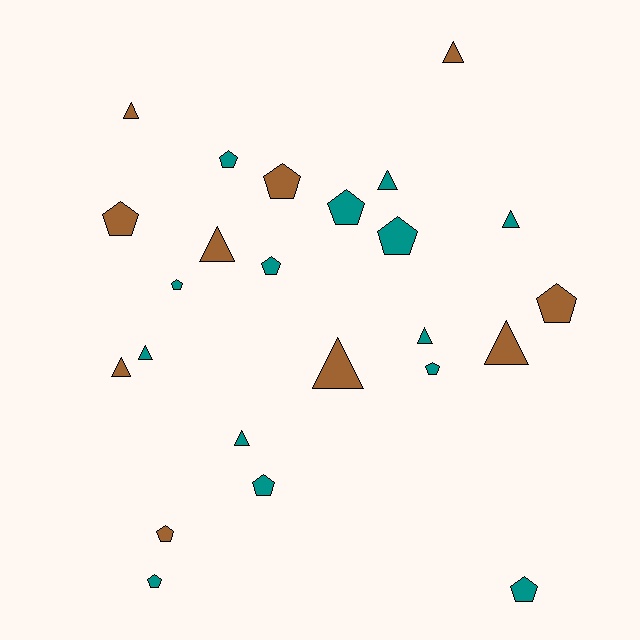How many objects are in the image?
There are 24 objects.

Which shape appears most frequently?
Pentagon, with 13 objects.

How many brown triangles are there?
There are 6 brown triangles.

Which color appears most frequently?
Teal, with 14 objects.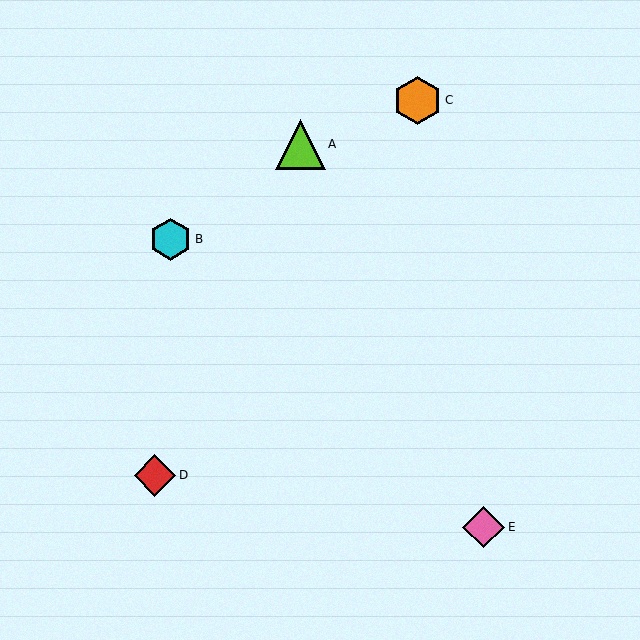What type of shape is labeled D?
Shape D is a red diamond.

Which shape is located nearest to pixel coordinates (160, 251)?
The cyan hexagon (labeled B) at (171, 239) is nearest to that location.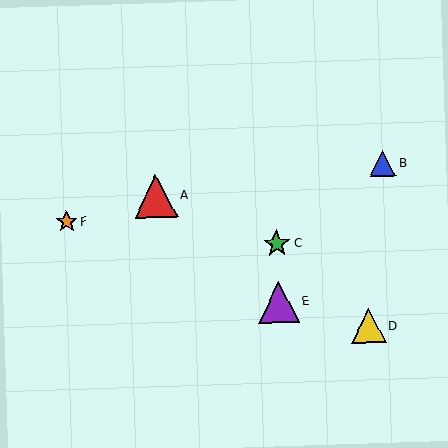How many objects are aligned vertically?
2 objects (C, E) are aligned vertically.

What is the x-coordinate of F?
Object F is at x≈67.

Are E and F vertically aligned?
No, E is at x≈279 and F is at x≈67.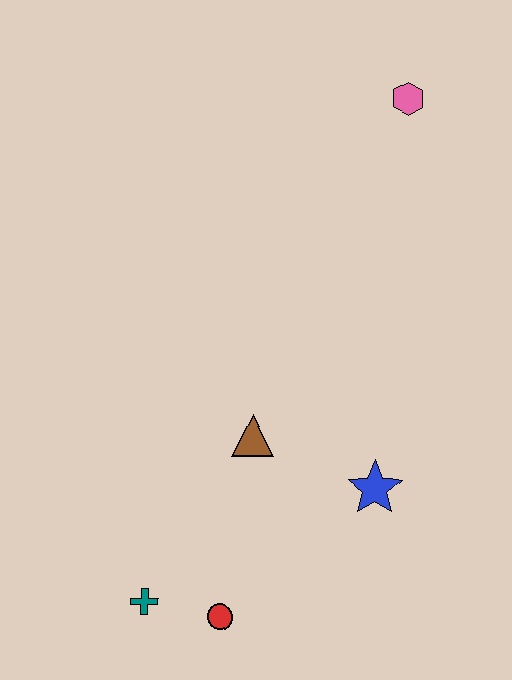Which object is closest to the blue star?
The brown triangle is closest to the blue star.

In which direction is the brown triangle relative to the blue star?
The brown triangle is to the left of the blue star.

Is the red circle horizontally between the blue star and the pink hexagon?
No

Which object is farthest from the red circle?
The pink hexagon is farthest from the red circle.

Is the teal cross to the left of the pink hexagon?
Yes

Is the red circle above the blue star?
No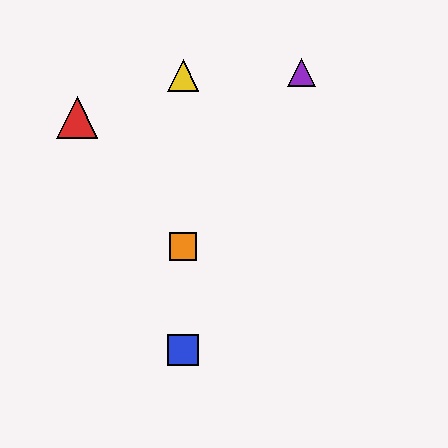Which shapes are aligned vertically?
The blue square, the green triangle, the yellow triangle, the orange square are aligned vertically.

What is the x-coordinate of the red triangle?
The red triangle is at x≈77.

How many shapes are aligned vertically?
4 shapes (the blue square, the green triangle, the yellow triangle, the orange square) are aligned vertically.